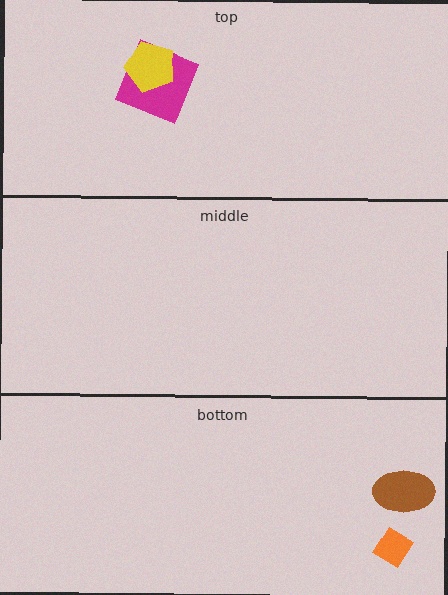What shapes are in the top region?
The magenta square, the yellow pentagon.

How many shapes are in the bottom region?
2.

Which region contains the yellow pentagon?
The top region.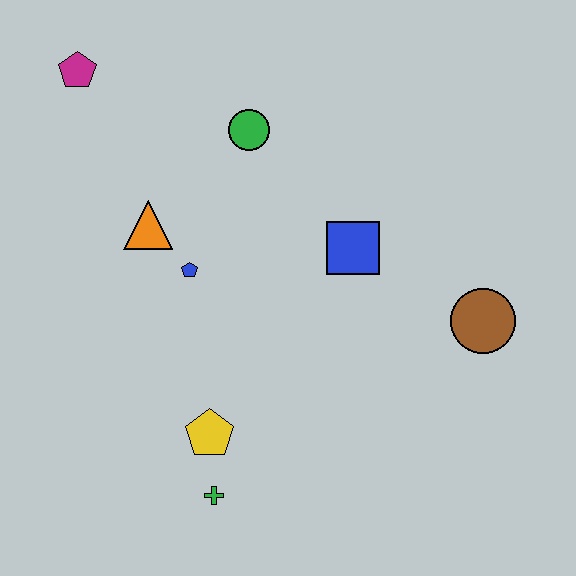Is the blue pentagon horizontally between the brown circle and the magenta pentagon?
Yes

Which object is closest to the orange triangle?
The blue pentagon is closest to the orange triangle.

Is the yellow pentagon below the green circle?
Yes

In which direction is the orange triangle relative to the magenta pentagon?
The orange triangle is below the magenta pentagon.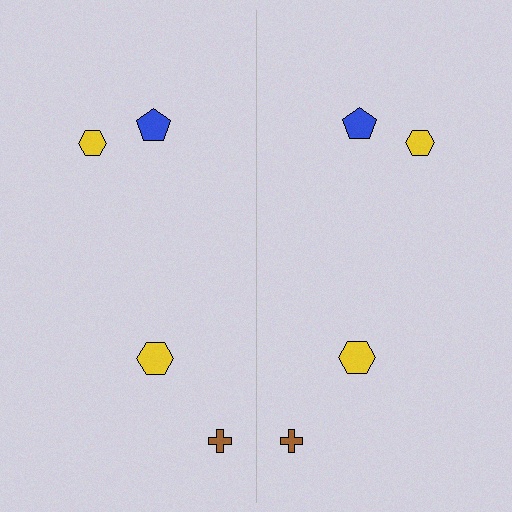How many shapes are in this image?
There are 8 shapes in this image.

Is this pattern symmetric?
Yes, this pattern has bilateral (reflection) symmetry.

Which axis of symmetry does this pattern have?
The pattern has a vertical axis of symmetry running through the center of the image.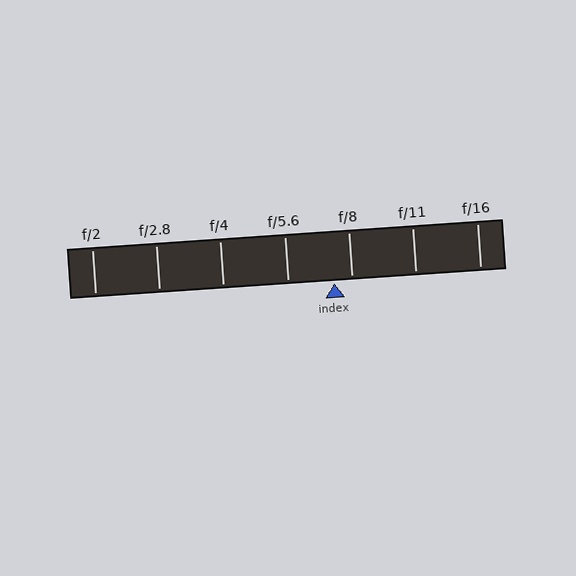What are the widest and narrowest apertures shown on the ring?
The widest aperture shown is f/2 and the narrowest is f/16.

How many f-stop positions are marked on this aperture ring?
There are 7 f-stop positions marked.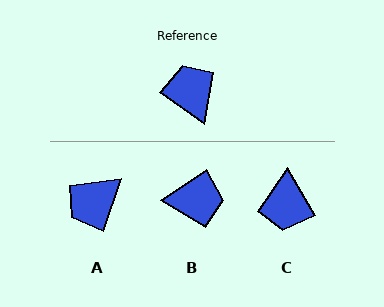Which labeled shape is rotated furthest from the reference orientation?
C, about 155 degrees away.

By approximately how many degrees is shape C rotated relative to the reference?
Approximately 155 degrees counter-clockwise.